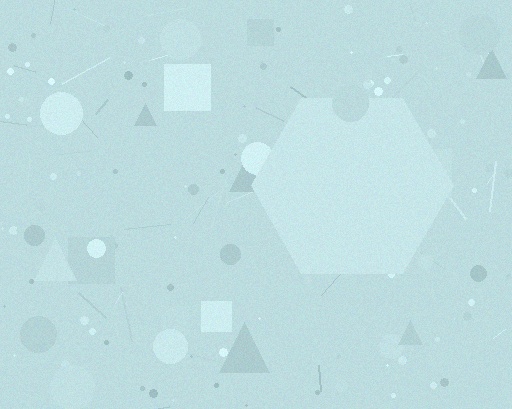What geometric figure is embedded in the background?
A hexagon is embedded in the background.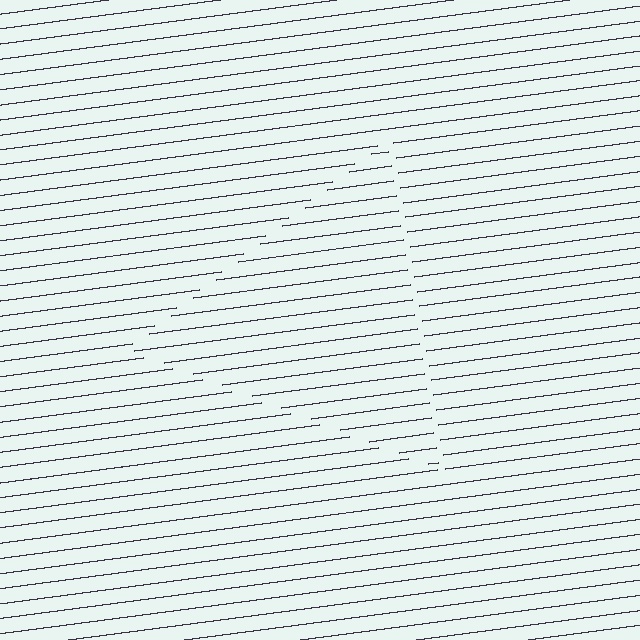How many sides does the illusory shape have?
3 sides — the line-ends trace a triangle.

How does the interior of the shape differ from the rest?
The interior of the shape contains the same grating, shifted by half a period — the contour is defined by the phase discontinuity where line-ends from the inner and outer gratings abut.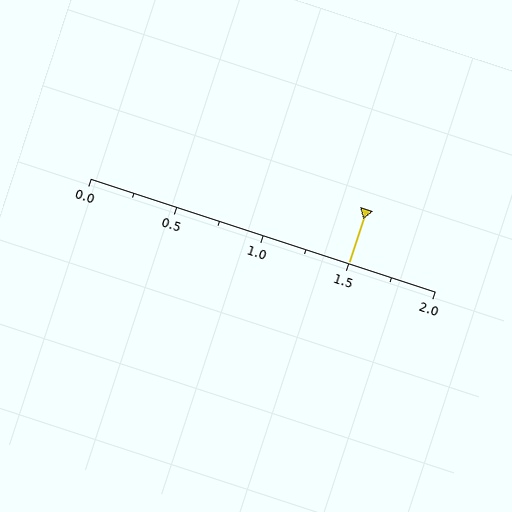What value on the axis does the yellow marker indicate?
The marker indicates approximately 1.5.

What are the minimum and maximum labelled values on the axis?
The axis runs from 0.0 to 2.0.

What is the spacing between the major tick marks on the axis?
The major ticks are spaced 0.5 apart.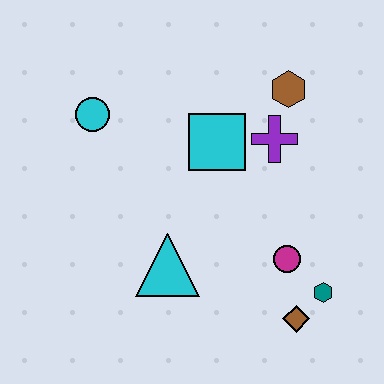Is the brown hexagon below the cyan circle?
No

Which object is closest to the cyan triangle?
The magenta circle is closest to the cyan triangle.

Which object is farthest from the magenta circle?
The cyan circle is farthest from the magenta circle.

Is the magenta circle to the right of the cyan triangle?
Yes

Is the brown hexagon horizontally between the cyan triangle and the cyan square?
No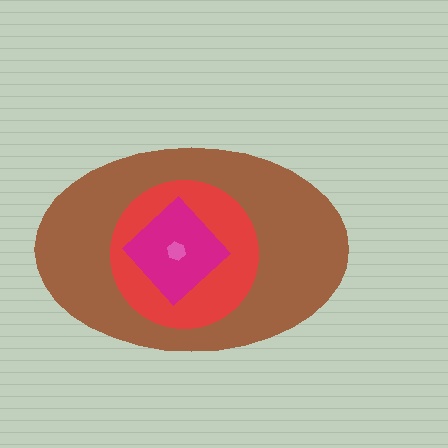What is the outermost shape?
The brown ellipse.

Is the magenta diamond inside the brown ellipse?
Yes.